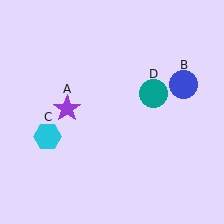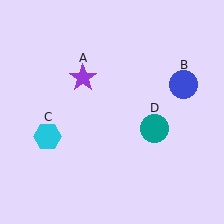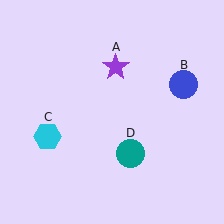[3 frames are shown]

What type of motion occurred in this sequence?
The purple star (object A), teal circle (object D) rotated clockwise around the center of the scene.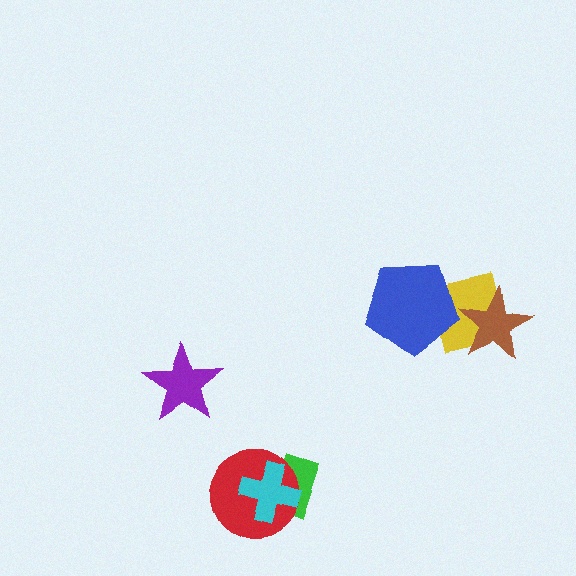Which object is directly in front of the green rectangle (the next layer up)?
The red circle is directly in front of the green rectangle.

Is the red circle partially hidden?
Yes, it is partially covered by another shape.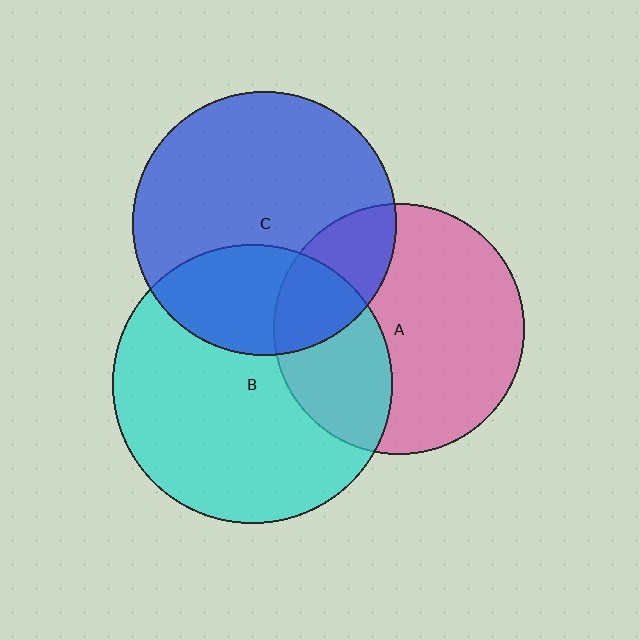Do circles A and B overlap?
Yes.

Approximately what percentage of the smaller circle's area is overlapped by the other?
Approximately 35%.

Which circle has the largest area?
Circle B (cyan).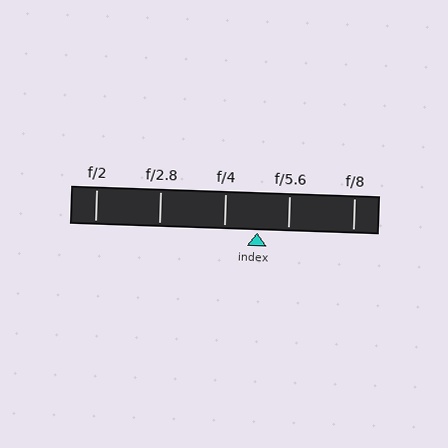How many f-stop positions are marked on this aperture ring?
There are 5 f-stop positions marked.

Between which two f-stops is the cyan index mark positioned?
The index mark is between f/4 and f/5.6.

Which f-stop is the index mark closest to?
The index mark is closest to f/5.6.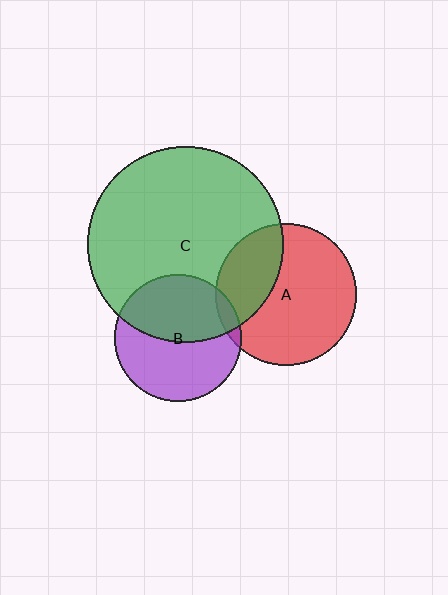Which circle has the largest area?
Circle C (green).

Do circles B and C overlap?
Yes.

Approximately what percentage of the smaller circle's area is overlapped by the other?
Approximately 45%.